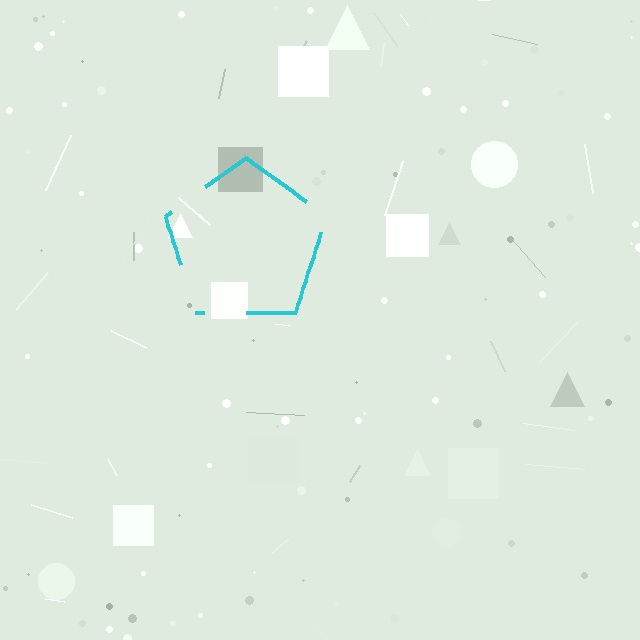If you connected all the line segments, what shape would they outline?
They would outline a pentagon.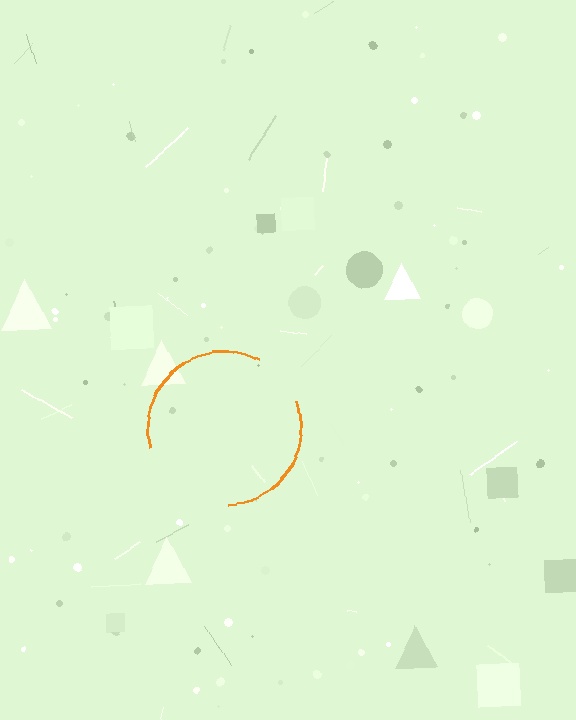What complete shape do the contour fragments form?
The contour fragments form a circle.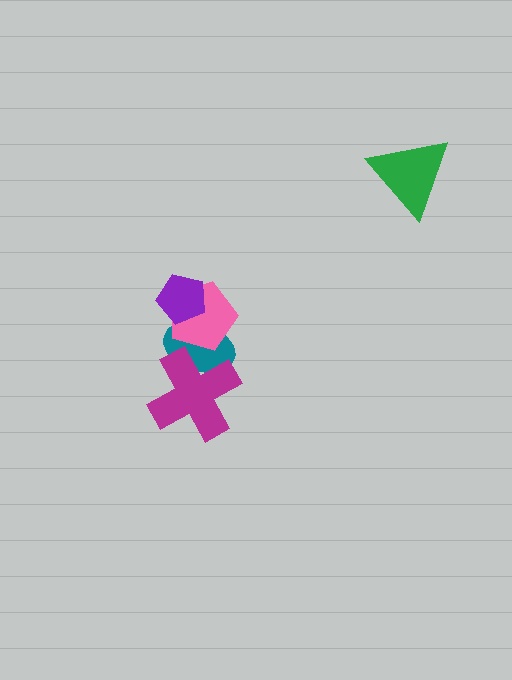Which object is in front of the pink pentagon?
The purple pentagon is in front of the pink pentagon.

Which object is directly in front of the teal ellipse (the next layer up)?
The pink pentagon is directly in front of the teal ellipse.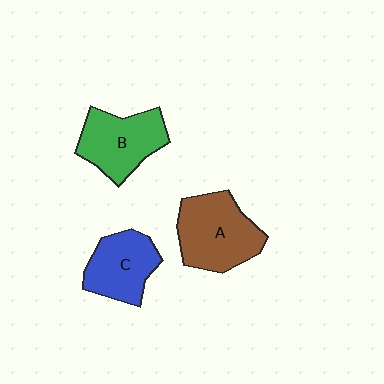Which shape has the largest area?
Shape A (brown).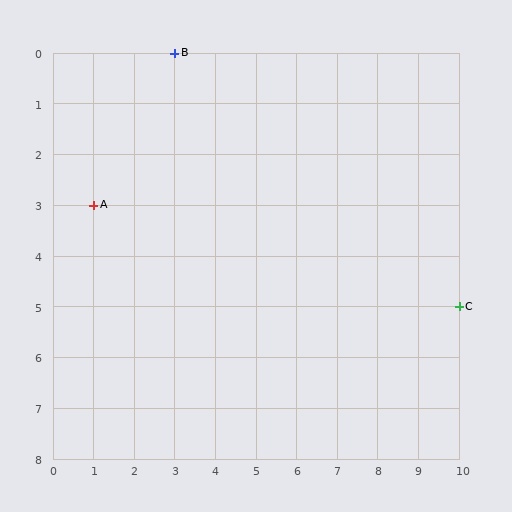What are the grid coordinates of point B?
Point B is at grid coordinates (3, 0).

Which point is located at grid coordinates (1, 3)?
Point A is at (1, 3).